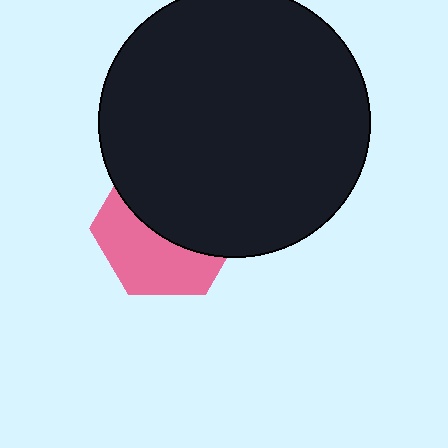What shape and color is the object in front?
The object in front is a black circle.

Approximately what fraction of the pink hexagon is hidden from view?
Roughly 54% of the pink hexagon is hidden behind the black circle.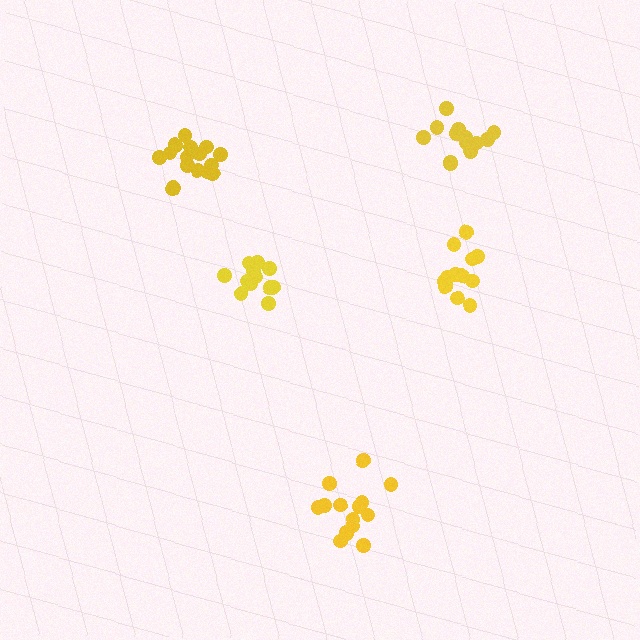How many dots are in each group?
Group 1: 13 dots, Group 2: 14 dots, Group 3: 14 dots, Group 4: 16 dots, Group 5: 14 dots (71 total).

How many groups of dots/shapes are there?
There are 5 groups.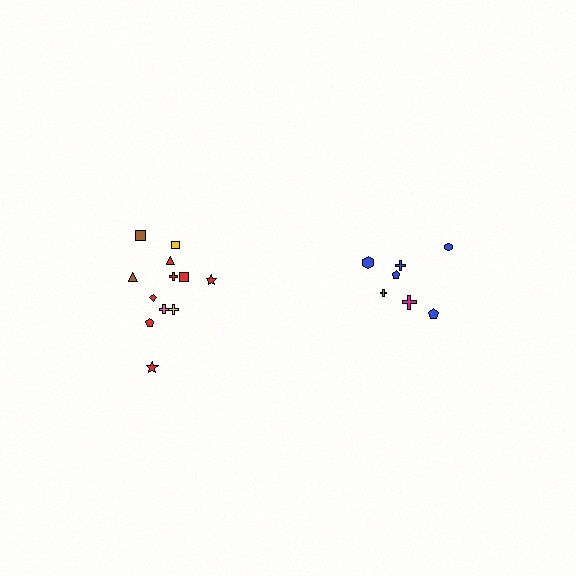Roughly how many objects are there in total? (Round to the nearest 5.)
Roughly 20 objects in total.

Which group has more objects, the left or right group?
The left group.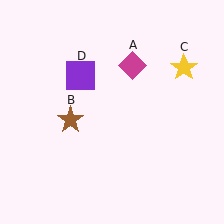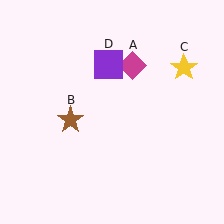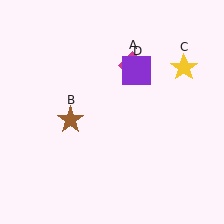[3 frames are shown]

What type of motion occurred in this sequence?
The purple square (object D) rotated clockwise around the center of the scene.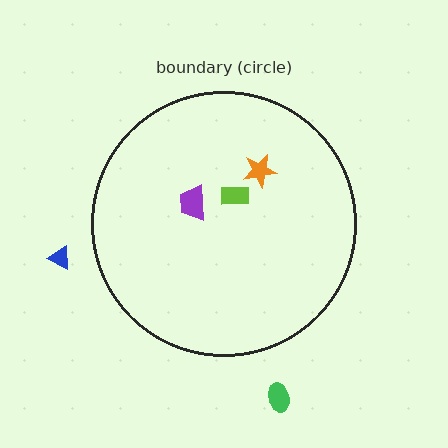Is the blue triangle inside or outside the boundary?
Outside.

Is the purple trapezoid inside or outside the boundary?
Inside.